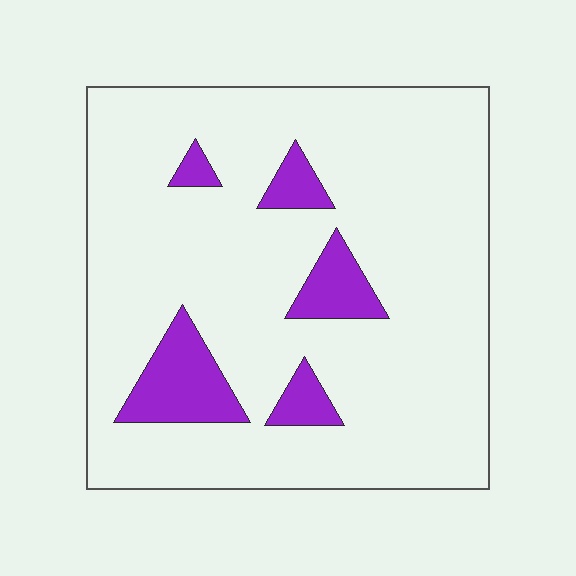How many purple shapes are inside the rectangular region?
5.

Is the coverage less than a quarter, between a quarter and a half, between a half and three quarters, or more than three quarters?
Less than a quarter.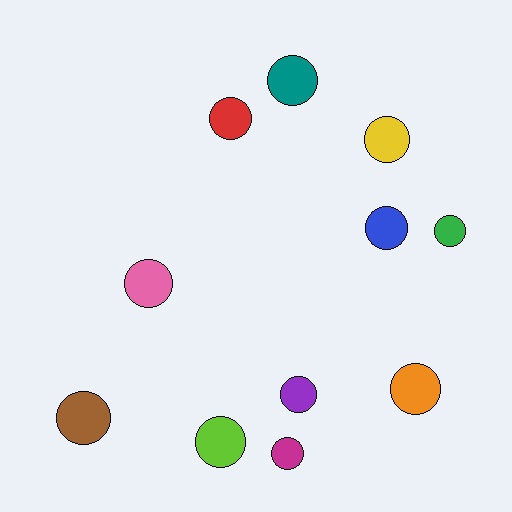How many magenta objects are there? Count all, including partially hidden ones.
There is 1 magenta object.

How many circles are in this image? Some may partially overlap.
There are 11 circles.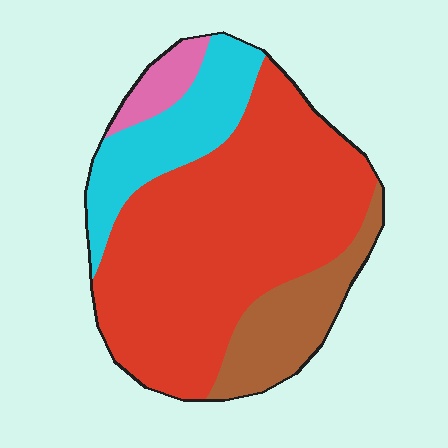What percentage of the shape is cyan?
Cyan takes up less than a quarter of the shape.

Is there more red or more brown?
Red.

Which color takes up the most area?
Red, at roughly 60%.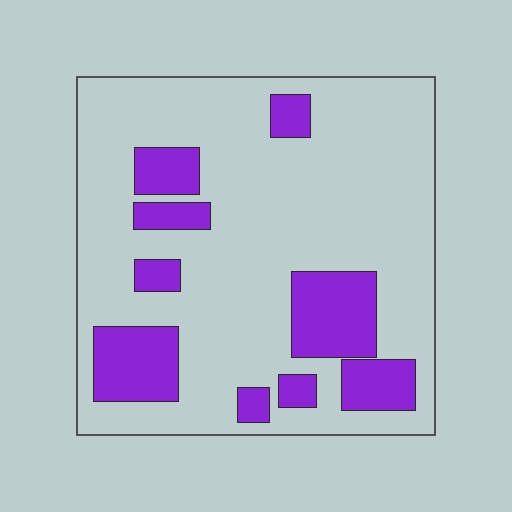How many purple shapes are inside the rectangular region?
9.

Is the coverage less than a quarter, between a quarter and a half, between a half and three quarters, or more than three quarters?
Less than a quarter.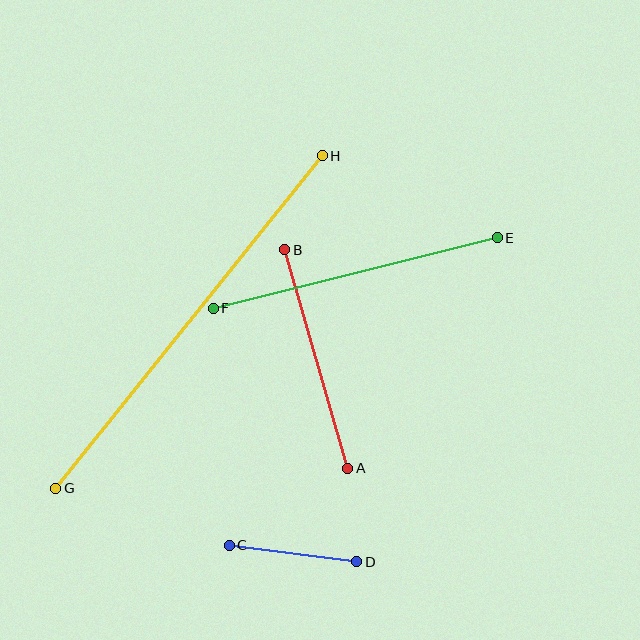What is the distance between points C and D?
The distance is approximately 129 pixels.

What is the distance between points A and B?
The distance is approximately 228 pixels.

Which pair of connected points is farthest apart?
Points G and H are farthest apart.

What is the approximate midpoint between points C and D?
The midpoint is at approximately (293, 554) pixels.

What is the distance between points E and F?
The distance is approximately 293 pixels.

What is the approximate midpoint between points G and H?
The midpoint is at approximately (189, 322) pixels.